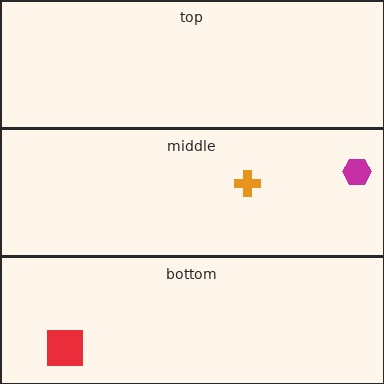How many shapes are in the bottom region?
1.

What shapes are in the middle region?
The orange cross, the magenta hexagon.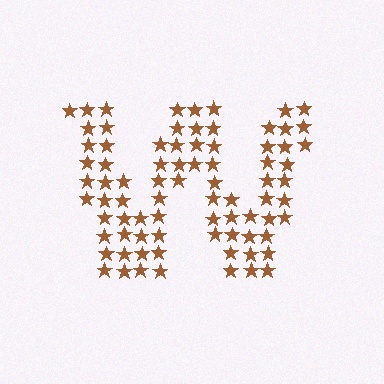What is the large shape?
The large shape is the letter W.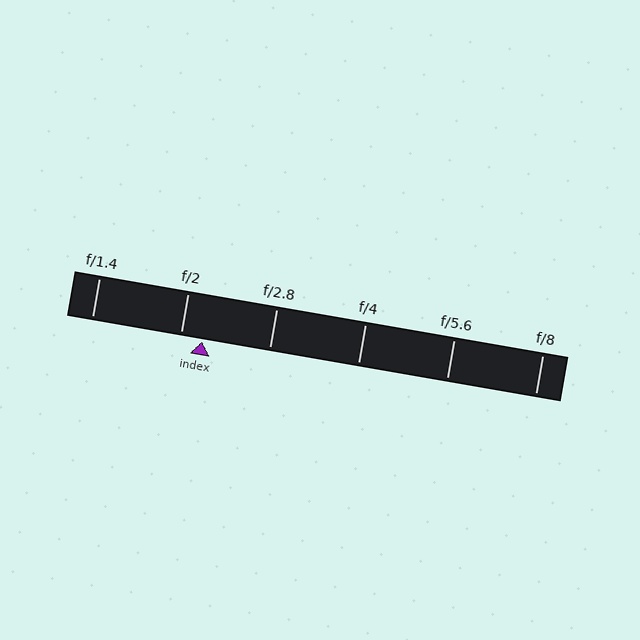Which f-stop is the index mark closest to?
The index mark is closest to f/2.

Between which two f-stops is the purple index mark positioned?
The index mark is between f/2 and f/2.8.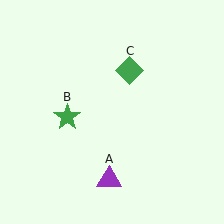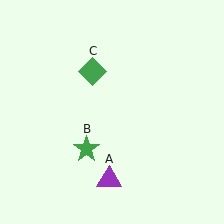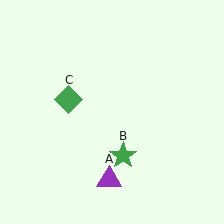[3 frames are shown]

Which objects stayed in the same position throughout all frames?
Purple triangle (object A) remained stationary.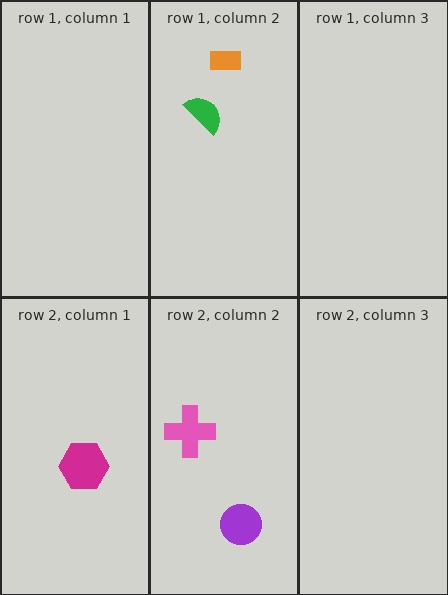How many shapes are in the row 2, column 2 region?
2.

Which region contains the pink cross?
The row 2, column 2 region.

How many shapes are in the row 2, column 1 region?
1.